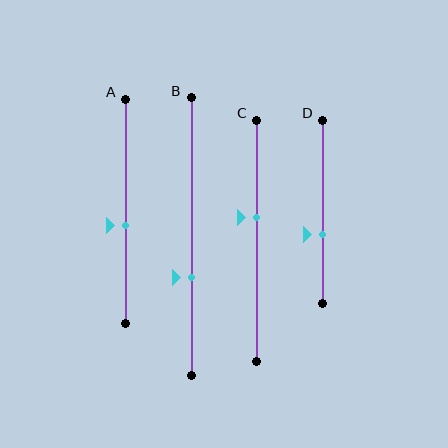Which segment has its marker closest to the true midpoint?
Segment A has its marker closest to the true midpoint.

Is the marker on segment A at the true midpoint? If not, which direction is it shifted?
No, the marker on segment A is shifted downward by about 7% of the segment length.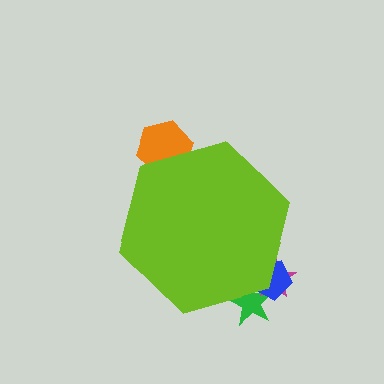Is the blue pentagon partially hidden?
Yes, the blue pentagon is partially hidden behind the lime hexagon.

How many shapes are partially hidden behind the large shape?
4 shapes are partially hidden.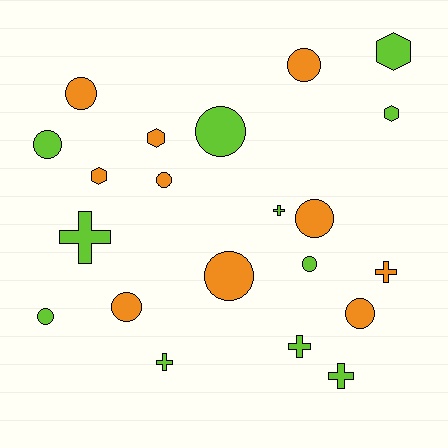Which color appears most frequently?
Lime, with 11 objects.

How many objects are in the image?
There are 21 objects.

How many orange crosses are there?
There is 1 orange cross.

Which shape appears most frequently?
Circle, with 11 objects.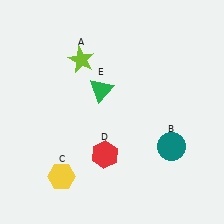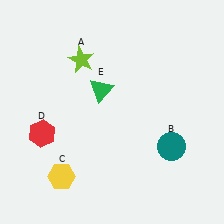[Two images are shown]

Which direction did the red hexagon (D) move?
The red hexagon (D) moved left.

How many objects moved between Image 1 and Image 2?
1 object moved between the two images.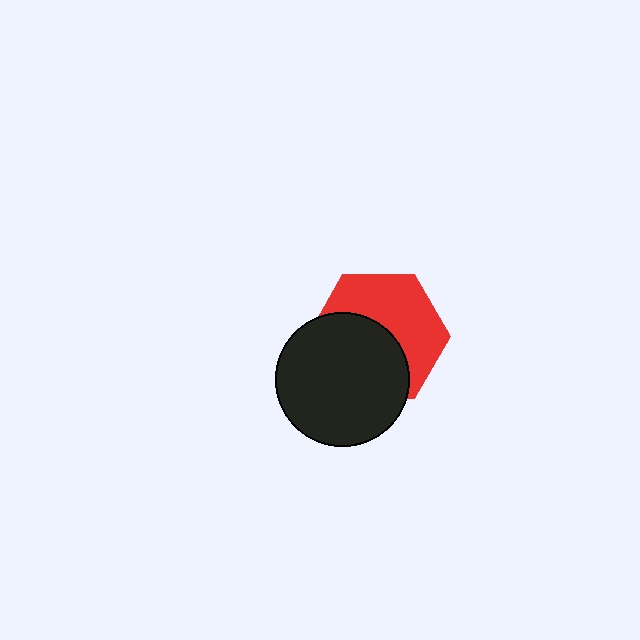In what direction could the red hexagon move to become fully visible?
The red hexagon could move up. That would shift it out from behind the black circle entirely.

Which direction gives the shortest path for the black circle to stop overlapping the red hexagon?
Moving down gives the shortest separation.